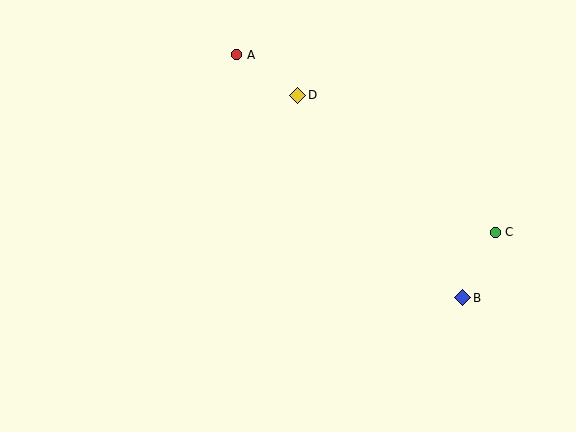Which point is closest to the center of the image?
Point D at (298, 95) is closest to the center.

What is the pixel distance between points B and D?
The distance between B and D is 261 pixels.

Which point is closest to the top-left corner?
Point A is closest to the top-left corner.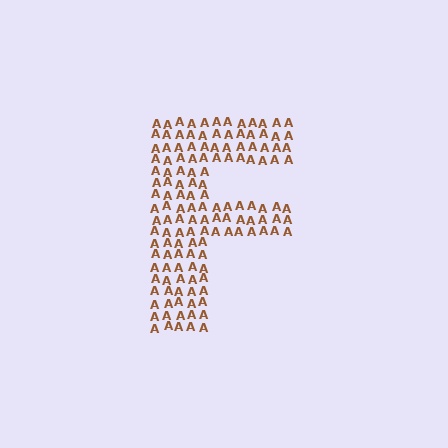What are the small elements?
The small elements are letter A's.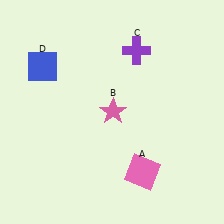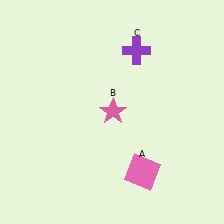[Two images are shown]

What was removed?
The blue square (D) was removed in Image 2.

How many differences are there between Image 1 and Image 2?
There is 1 difference between the two images.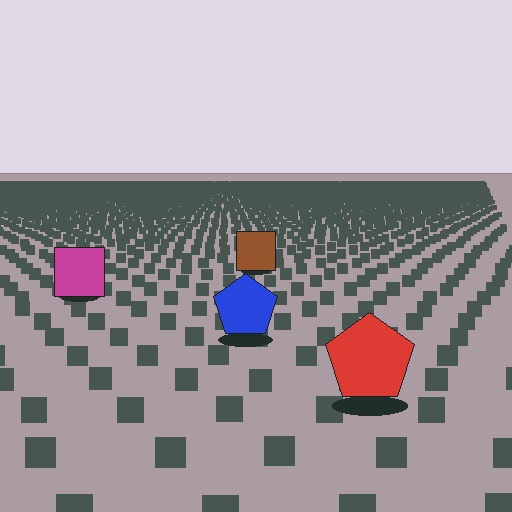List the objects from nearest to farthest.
From nearest to farthest: the red pentagon, the blue pentagon, the magenta square, the brown square.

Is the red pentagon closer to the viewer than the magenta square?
Yes. The red pentagon is closer — you can tell from the texture gradient: the ground texture is coarser near it.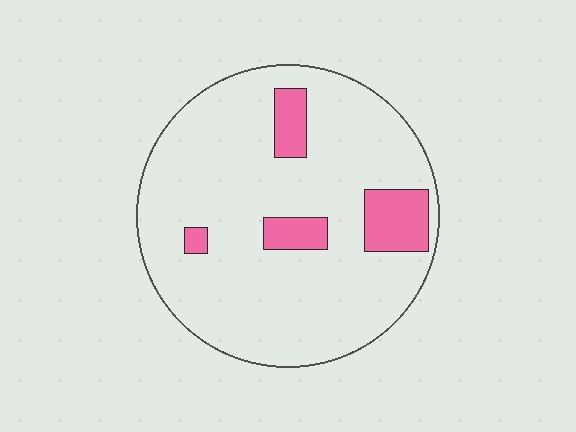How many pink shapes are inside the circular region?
4.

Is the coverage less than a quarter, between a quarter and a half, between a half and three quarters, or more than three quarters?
Less than a quarter.